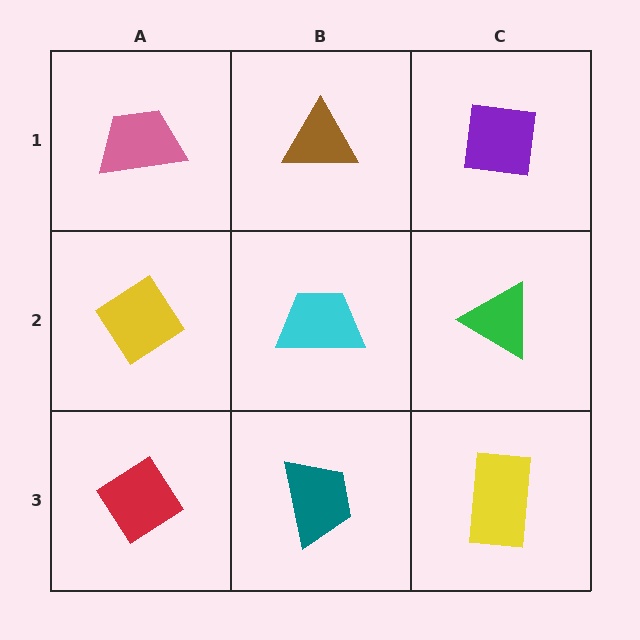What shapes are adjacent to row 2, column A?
A pink trapezoid (row 1, column A), a red diamond (row 3, column A), a cyan trapezoid (row 2, column B).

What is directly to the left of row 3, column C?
A teal trapezoid.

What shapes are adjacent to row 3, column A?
A yellow diamond (row 2, column A), a teal trapezoid (row 3, column B).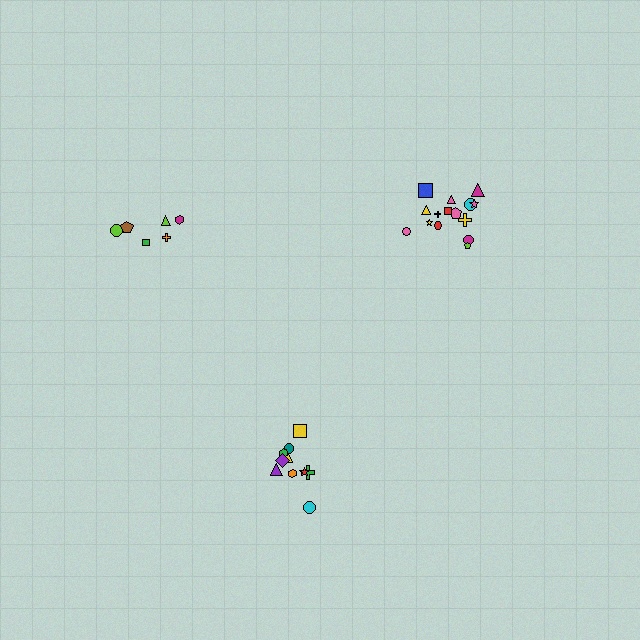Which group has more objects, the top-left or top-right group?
The top-right group.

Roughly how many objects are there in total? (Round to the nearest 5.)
Roughly 30 objects in total.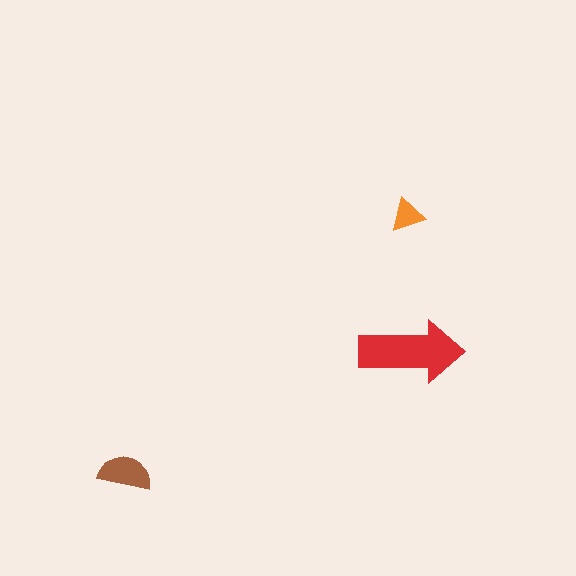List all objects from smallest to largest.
The orange triangle, the brown semicircle, the red arrow.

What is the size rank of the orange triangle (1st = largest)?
3rd.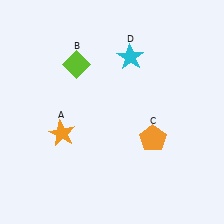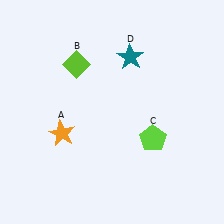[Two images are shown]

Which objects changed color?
C changed from orange to lime. D changed from cyan to teal.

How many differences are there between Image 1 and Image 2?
There are 2 differences between the two images.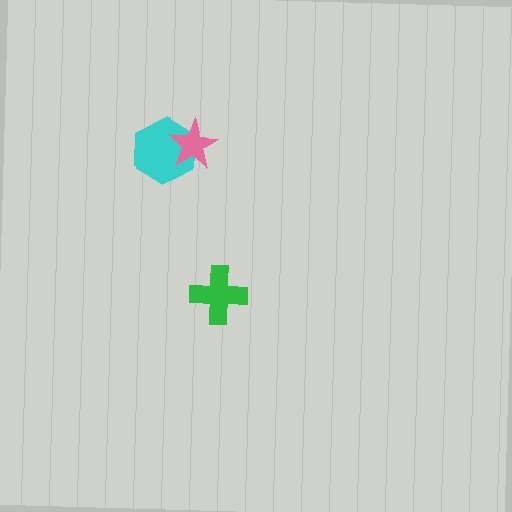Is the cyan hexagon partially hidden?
Yes, it is partially covered by another shape.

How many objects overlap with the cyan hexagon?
1 object overlaps with the cyan hexagon.